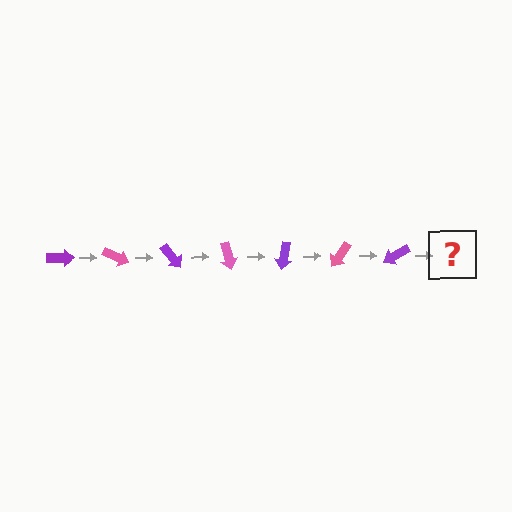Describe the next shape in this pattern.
It should be a pink arrow, rotated 175 degrees from the start.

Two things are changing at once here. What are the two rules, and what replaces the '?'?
The two rules are that it rotates 25 degrees each step and the color cycles through purple and pink. The '?' should be a pink arrow, rotated 175 degrees from the start.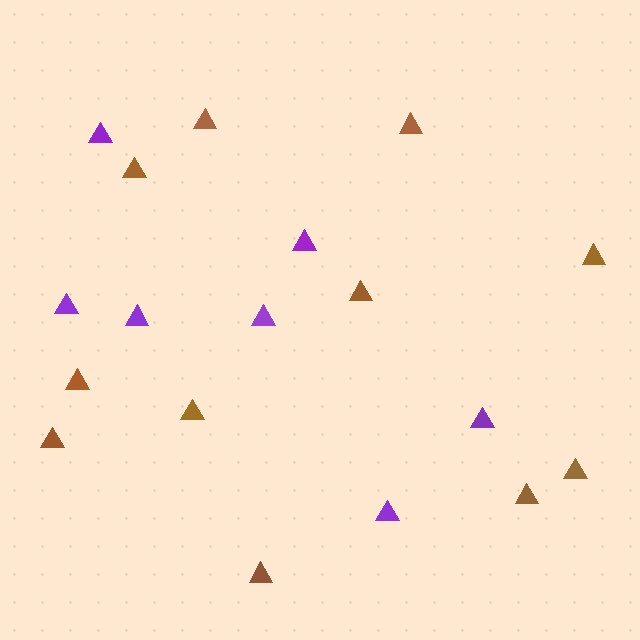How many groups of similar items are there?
There are 2 groups: one group of purple triangles (7) and one group of brown triangles (11).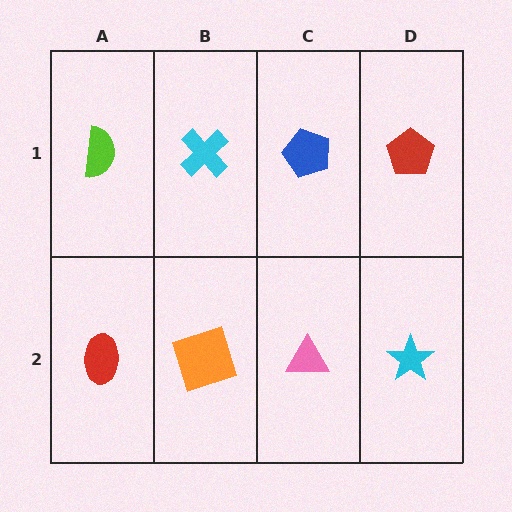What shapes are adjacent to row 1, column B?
An orange square (row 2, column B), a lime semicircle (row 1, column A), a blue pentagon (row 1, column C).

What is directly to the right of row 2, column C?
A cyan star.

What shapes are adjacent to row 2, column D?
A red pentagon (row 1, column D), a pink triangle (row 2, column C).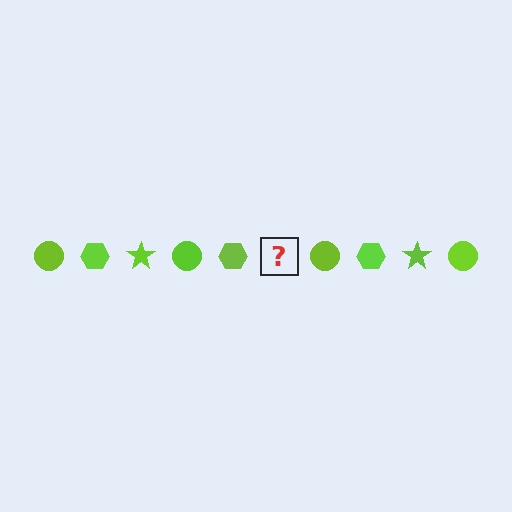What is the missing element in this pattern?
The missing element is a lime star.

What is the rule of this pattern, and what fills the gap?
The rule is that the pattern cycles through circle, hexagon, star shapes in lime. The gap should be filled with a lime star.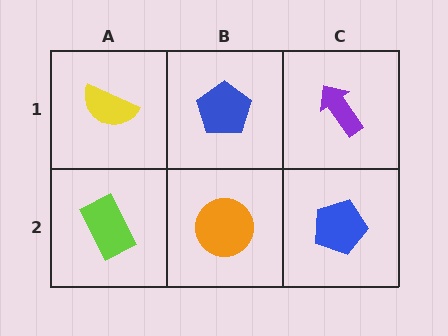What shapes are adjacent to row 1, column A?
A lime rectangle (row 2, column A), a blue pentagon (row 1, column B).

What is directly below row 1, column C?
A blue pentagon.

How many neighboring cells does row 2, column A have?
2.